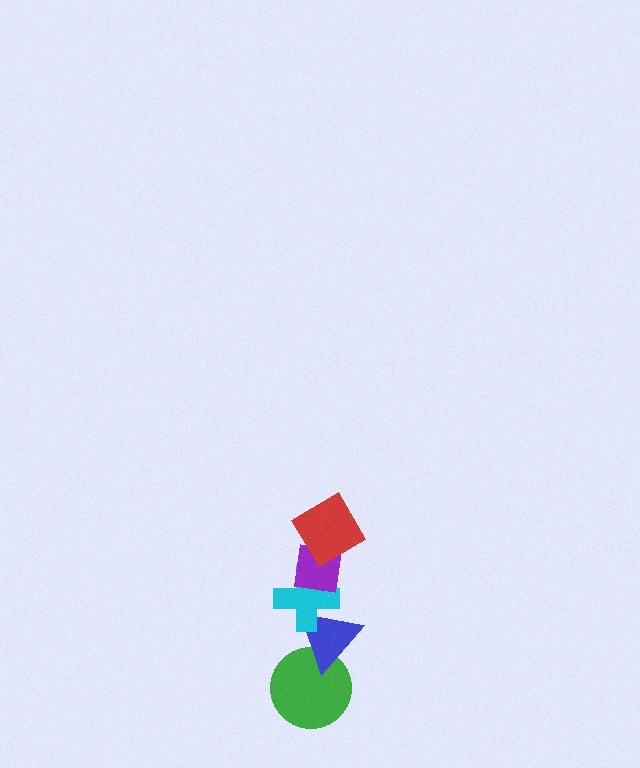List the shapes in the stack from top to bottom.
From top to bottom: the red diamond, the purple square, the cyan cross, the blue triangle, the green circle.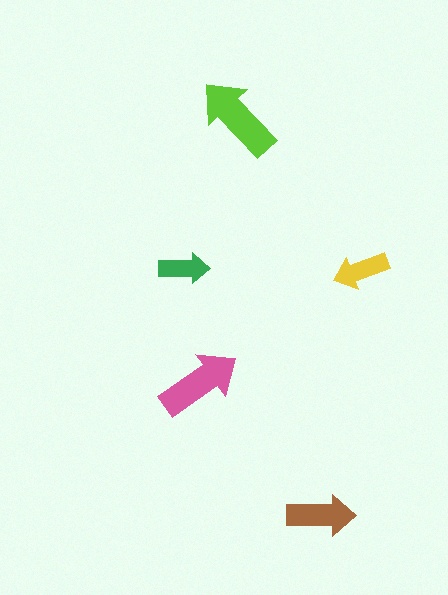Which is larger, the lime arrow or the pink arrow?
The lime one.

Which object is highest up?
The lime arrow is topmost.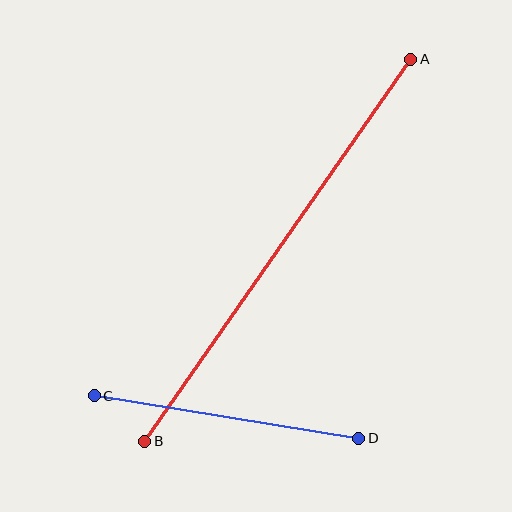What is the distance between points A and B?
The distance is approximately 465 pixels.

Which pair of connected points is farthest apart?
Points A and B are farthest apart.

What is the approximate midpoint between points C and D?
The midpoint is at approximately (226, 417) pixels.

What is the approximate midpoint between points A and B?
The midpoint is at approximately (278, 250) pixels.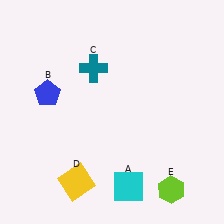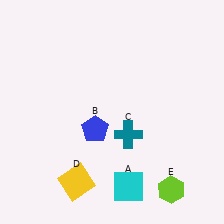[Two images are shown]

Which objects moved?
The objects that moved are: the blue pentagon (B), the teal cross (C).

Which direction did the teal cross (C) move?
The teal cross (C) moved down.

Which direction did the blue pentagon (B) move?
The blue pentagon (B) moved right.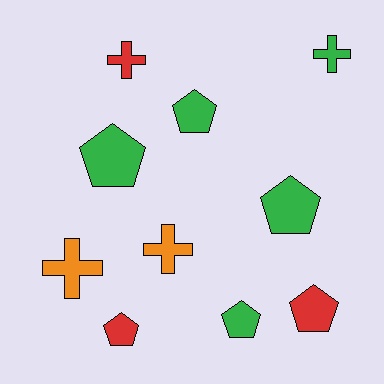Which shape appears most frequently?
Pentagon, with 6 objects.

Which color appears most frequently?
Green, with 5 objects.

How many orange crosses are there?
There are 2 orange crosses.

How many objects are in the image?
There are 10 objects.